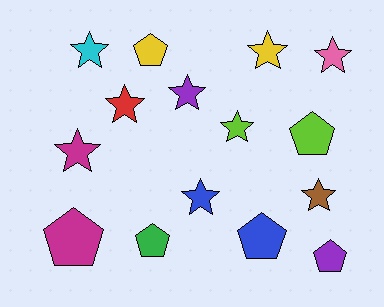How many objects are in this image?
There are 15 objects.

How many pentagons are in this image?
There are 6 pentagons.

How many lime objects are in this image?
There are 2 lime objects.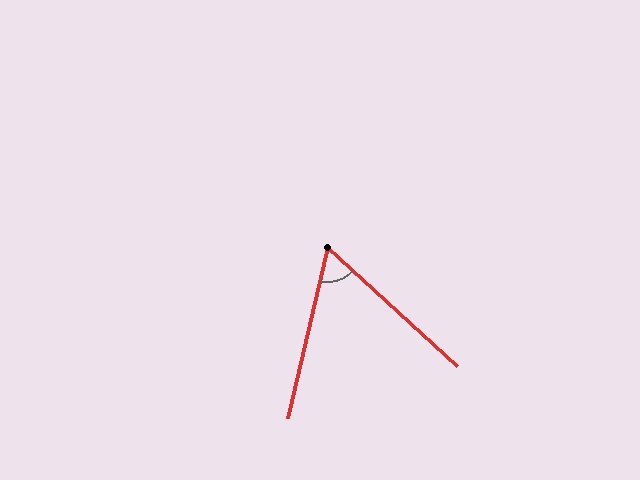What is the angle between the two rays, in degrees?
Approximately 60 degrees.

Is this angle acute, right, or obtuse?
It is acute.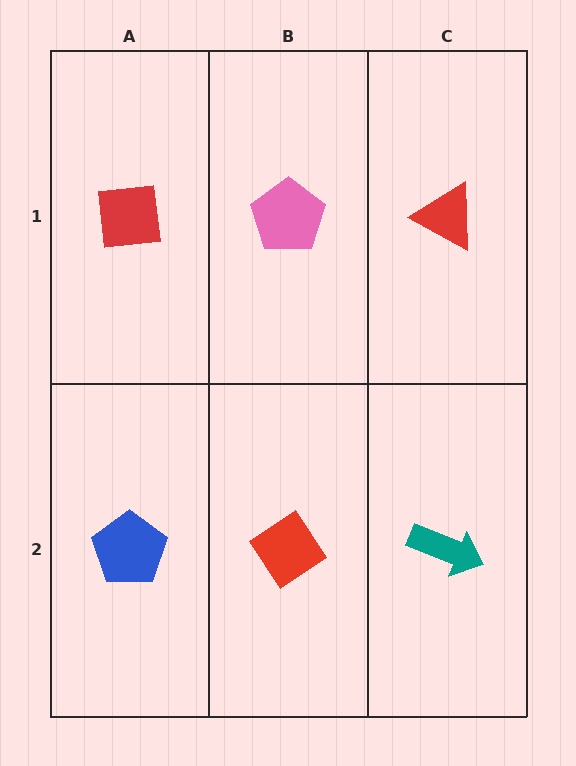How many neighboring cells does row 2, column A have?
2.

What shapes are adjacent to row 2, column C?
A red triangle (row 1, column C), a red diamond (row 2, column B).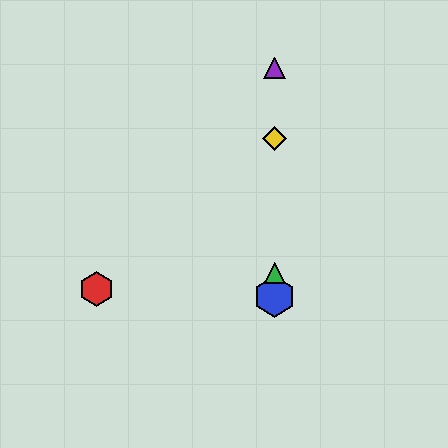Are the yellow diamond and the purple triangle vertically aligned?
Yes, both are at x≈275.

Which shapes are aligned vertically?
The blue hexagon, the green triangle, the yellow diamond, the purple triangle are aligned vertically.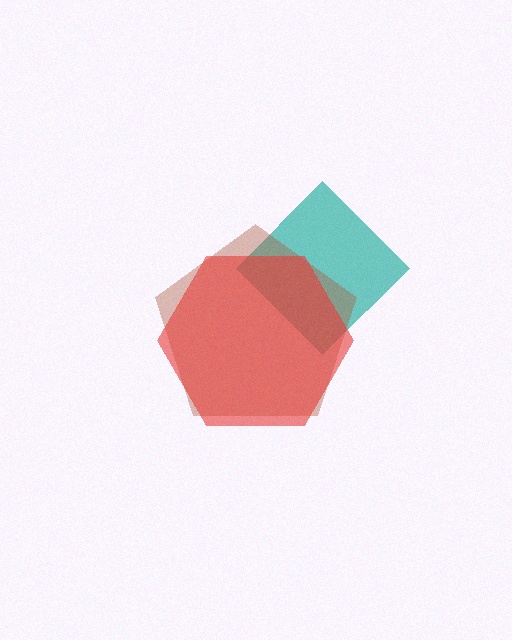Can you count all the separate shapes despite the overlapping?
Yes, there are 3 separate shapes.